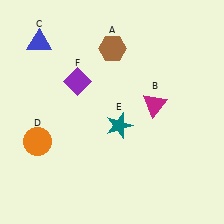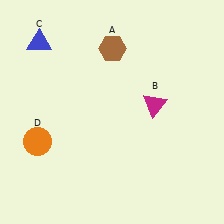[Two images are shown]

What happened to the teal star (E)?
The teal star (E) was removed in Image 2. It was in the bottom-right area of Image 1.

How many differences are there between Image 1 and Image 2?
There are 2 differences between the two images.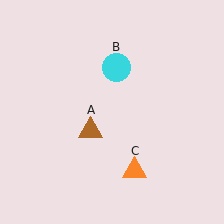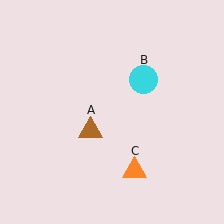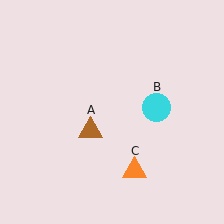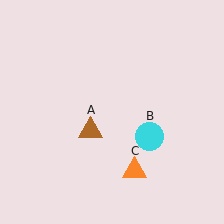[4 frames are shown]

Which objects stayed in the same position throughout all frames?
Brown triangle (object A) and orange triangle (object C) remained stationary.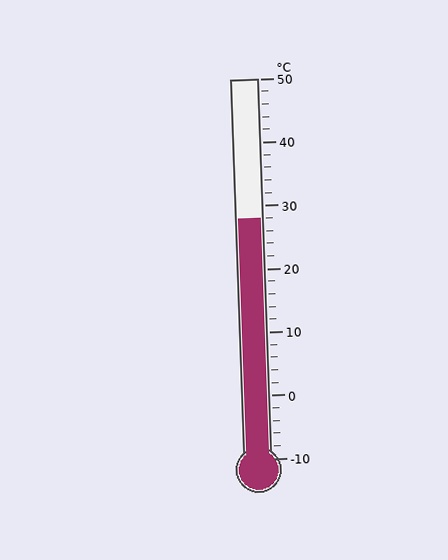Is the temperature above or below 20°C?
The temperature is above 20°C.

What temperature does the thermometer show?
The thermometer shows approximately 28°C.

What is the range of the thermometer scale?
The thermometer scale ranges from -10°C to 50°C.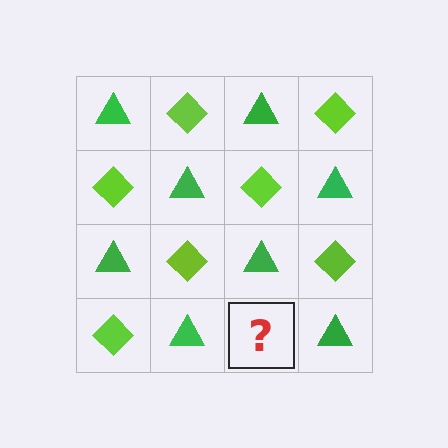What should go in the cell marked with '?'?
The missing cell should contain a lime diamond.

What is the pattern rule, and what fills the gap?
The rule is that it alternates green triangle and lime diamond in a checkerboard pattern. The gap should be filled with a lime diamond.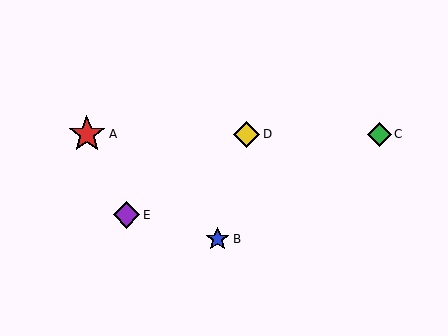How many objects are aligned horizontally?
3 objects (A, C, D) are aligned horizontally.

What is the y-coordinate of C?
Object C is at y≈134.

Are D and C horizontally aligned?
Yes, both are at y≈134.